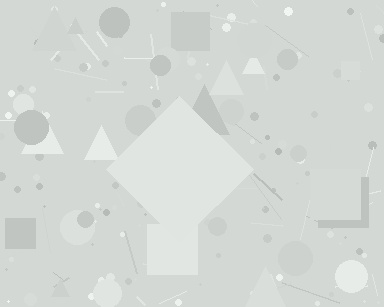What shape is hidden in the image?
A diamond is hidden in the image.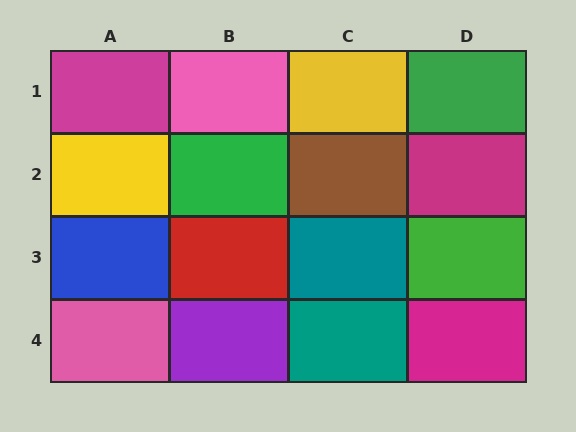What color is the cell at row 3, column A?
Blue.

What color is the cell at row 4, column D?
Magenta.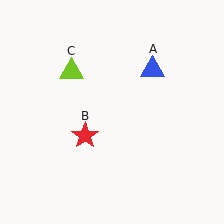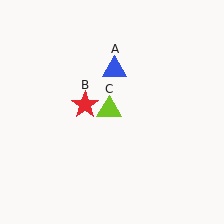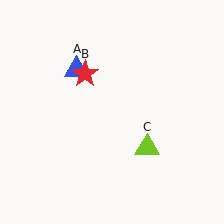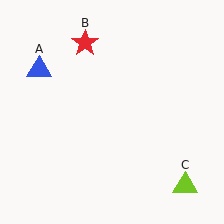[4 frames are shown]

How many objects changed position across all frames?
3 objects changed position: blue triangle (object A), red star (object B), lime triangle (object C).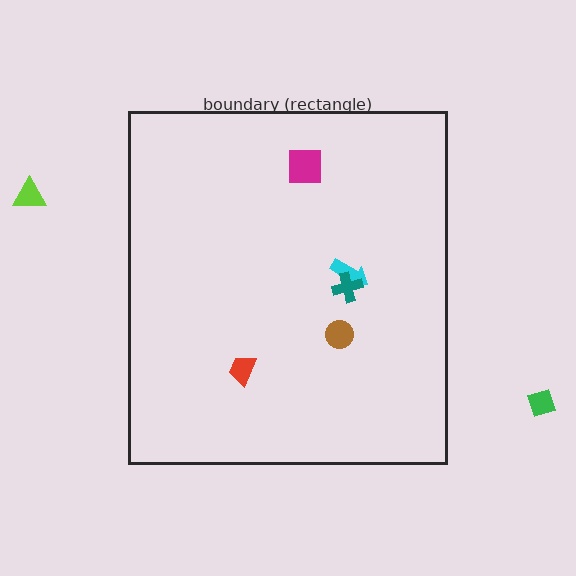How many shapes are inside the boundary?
5 inside, 2 outside.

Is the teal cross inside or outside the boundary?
Inside.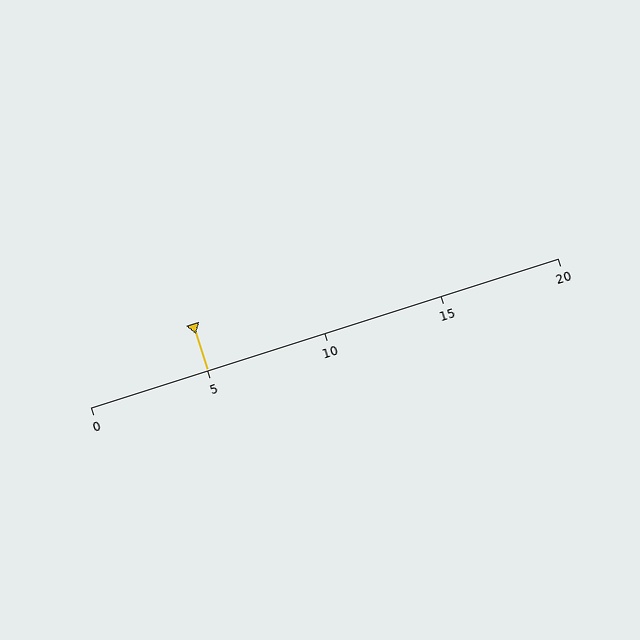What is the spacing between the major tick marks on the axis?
The major ticks are spaced 5 apart.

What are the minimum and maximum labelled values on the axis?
The axis runs from 0 to 20.